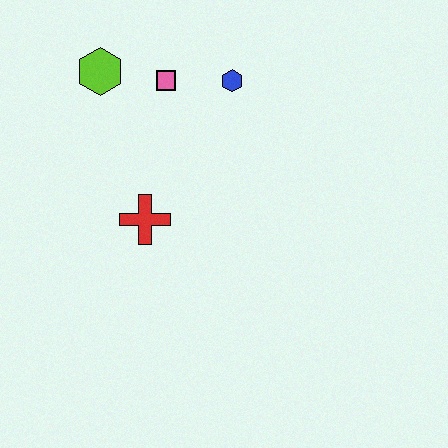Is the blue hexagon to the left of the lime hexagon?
No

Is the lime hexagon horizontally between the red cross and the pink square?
No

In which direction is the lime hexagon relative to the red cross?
The lime hexagon is above the red cross.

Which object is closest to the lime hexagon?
The pink square is closest to the lime hexagon.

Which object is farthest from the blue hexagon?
The red cross is farthest from the blue hexagon.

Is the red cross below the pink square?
Yes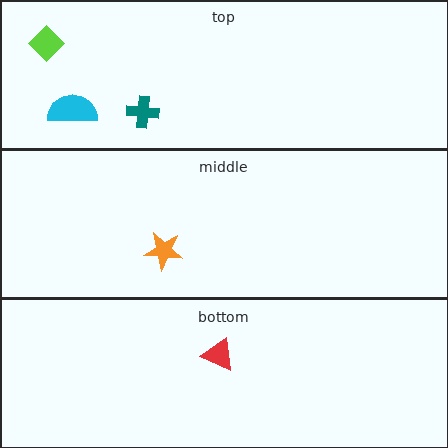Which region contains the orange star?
The middle region.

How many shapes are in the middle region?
1.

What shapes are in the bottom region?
The red triangle.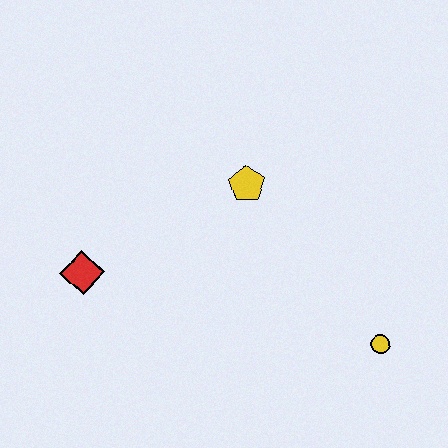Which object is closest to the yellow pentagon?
The red diamond is closest to the yellow pentagon.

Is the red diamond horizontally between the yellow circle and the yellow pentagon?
No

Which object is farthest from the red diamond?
The yellow circle is farthest from the red diamond.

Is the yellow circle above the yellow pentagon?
No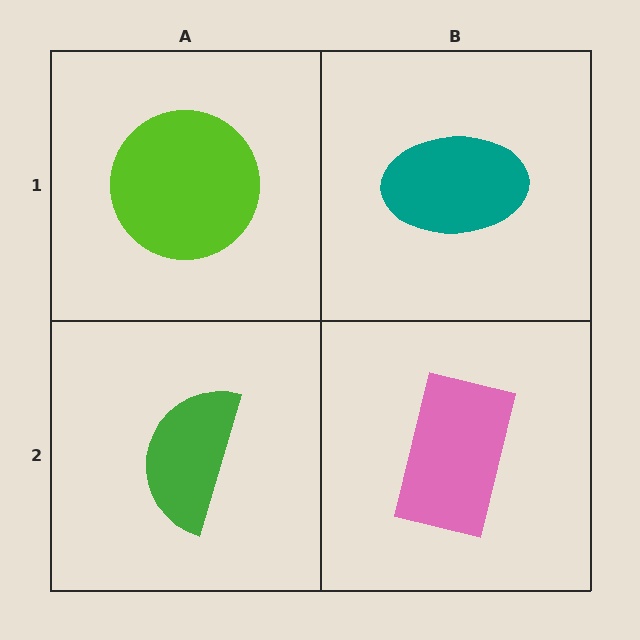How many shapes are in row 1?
2 shapes.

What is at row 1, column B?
A teal ellipse.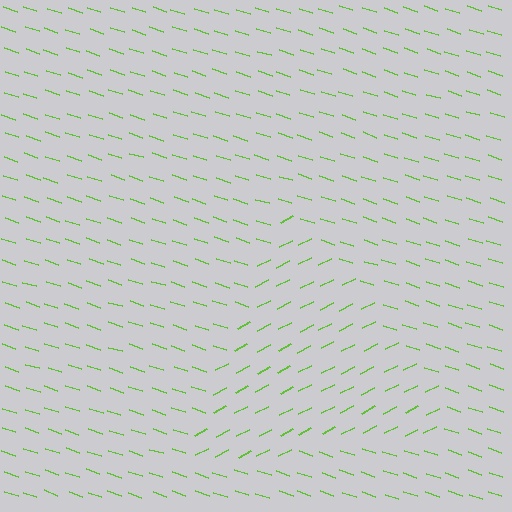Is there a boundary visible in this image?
Yes, there is a texture boundary formed by a change in line orientation.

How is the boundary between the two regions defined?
The boundary is defined purely by a change in line orientation (approximately 45 degrees difference). All lines are the same color and thickness.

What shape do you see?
I see a triangle.